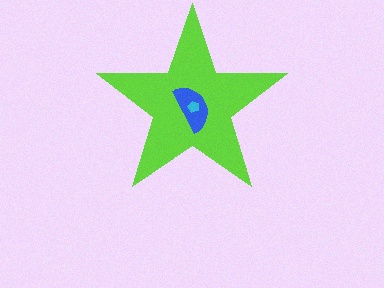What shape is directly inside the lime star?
The blue semicircle.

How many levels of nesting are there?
3.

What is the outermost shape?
The lime star.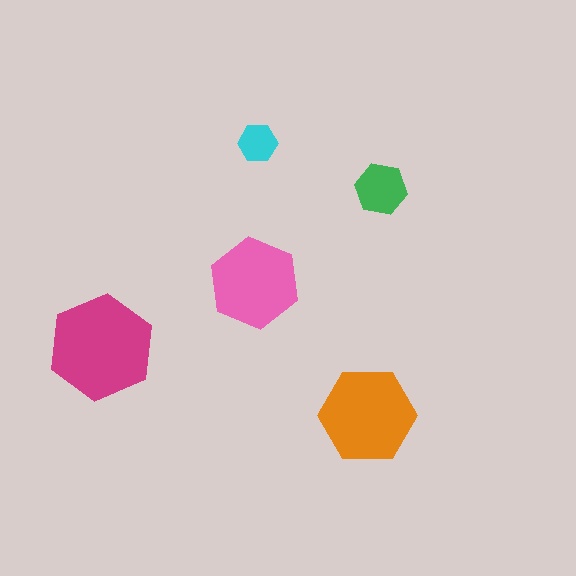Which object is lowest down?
The orange hexagon is bottommost.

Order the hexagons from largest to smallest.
the magenta one, the orange one, the pink one, the green one, the cyan one.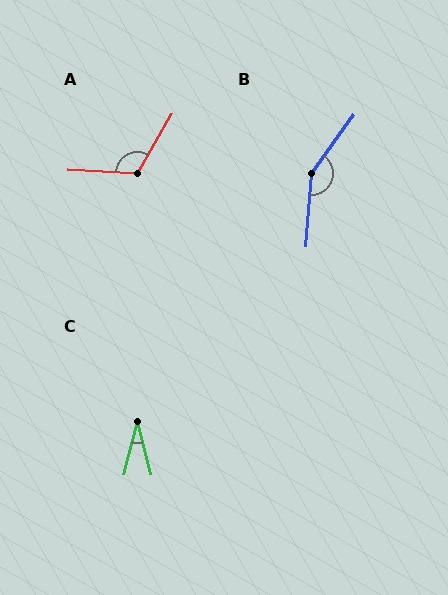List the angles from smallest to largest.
C (28°), A (117°), B (149°).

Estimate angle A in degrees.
Approximately 117 degrees.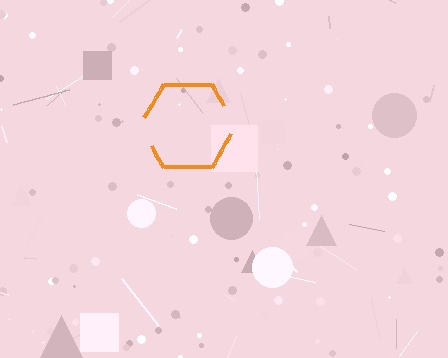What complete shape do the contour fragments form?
The contour fragments form a hexagon.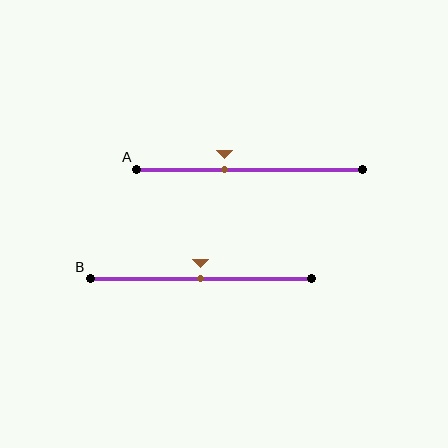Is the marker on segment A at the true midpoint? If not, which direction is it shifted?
No, the marker on segment A is shifted to the left by about 11% of the segment length.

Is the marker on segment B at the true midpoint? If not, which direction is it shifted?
Yes, the marker on segment B is at the true midpoint.